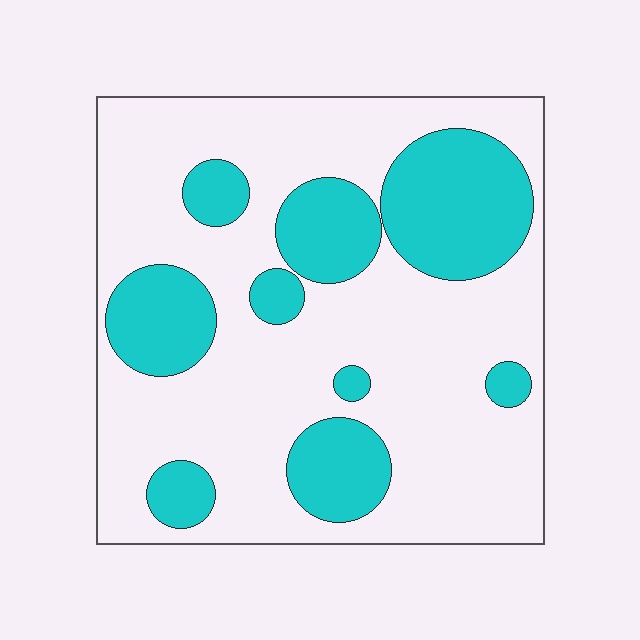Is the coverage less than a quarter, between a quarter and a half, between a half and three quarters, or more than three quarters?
Between a quarter and a half.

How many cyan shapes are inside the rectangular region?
9.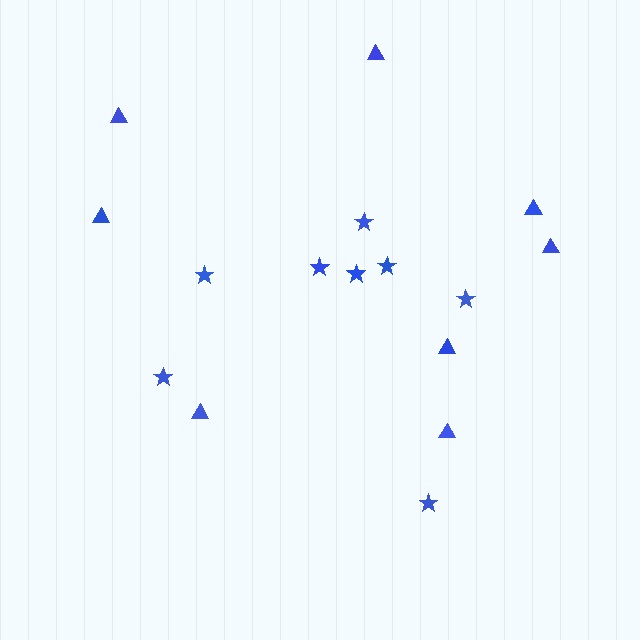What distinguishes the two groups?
There are 2 groups: one group of triangles (8) and one group of stars (8).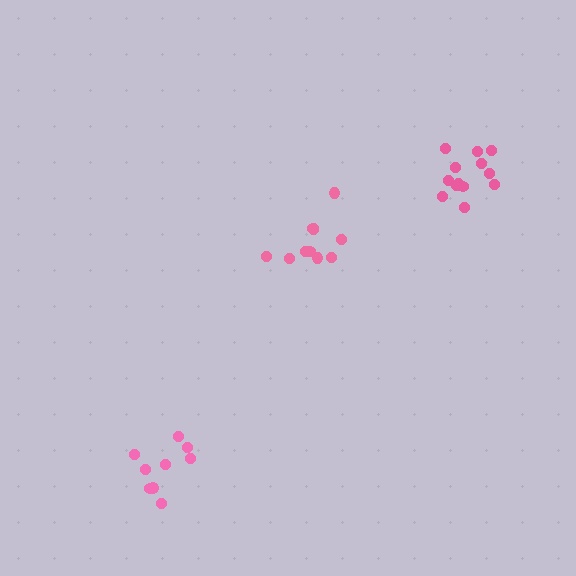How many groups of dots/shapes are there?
There are 3 groups.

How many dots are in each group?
Group 1: 13 dots, Group 2: 11 dots, Group 3: 9 dots (33 total).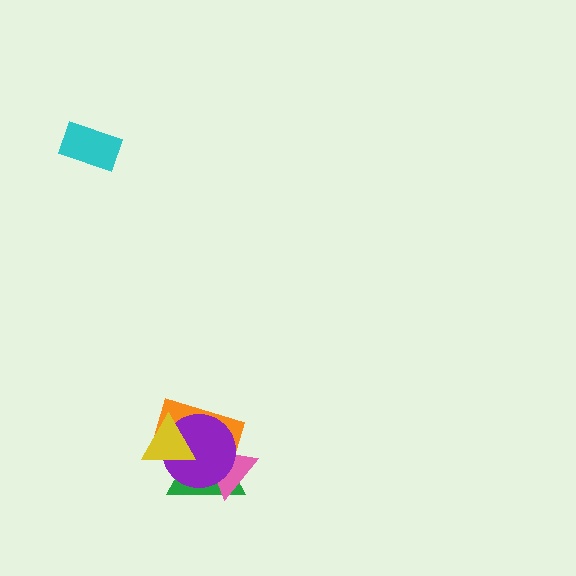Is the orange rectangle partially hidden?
Yes, it is partially covered by another shape.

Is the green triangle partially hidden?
Yes, it is partially covered by another shape.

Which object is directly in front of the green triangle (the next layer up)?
The pink triangle is directly in front of the green triangle.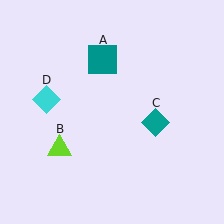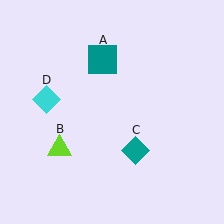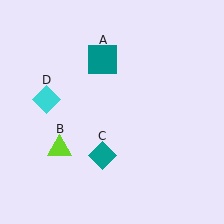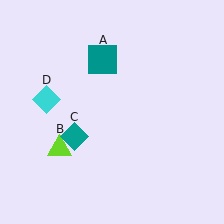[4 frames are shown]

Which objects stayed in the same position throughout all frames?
Teal square (object A) and lime triangle (object B) and cyan diamond (object D) remained stationary.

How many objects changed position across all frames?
1 object changed position: teal diamond (object C).